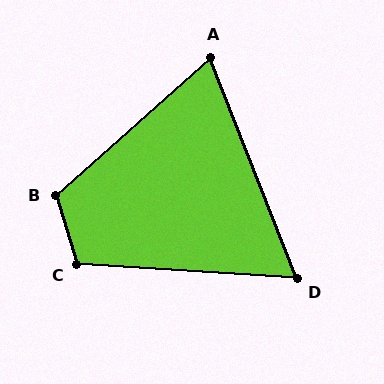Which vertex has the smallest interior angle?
D, at approximately 65 degrees.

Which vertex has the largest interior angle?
B, at approximately 115 degrees.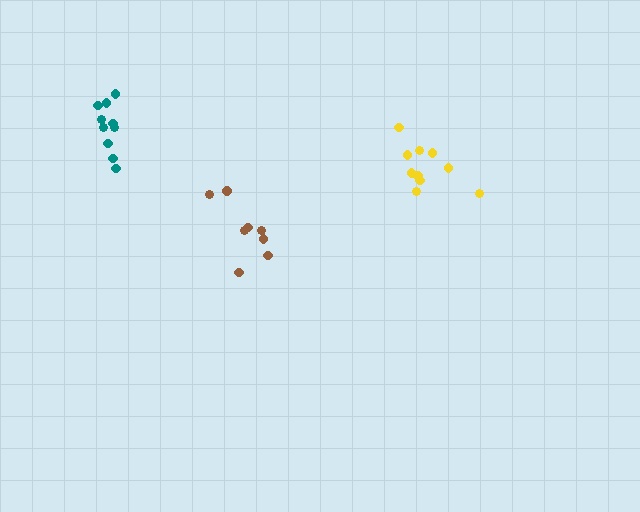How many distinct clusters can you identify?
There are 3 distinct clusters.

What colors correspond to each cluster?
The clusters are colored: brown, yellow, teal.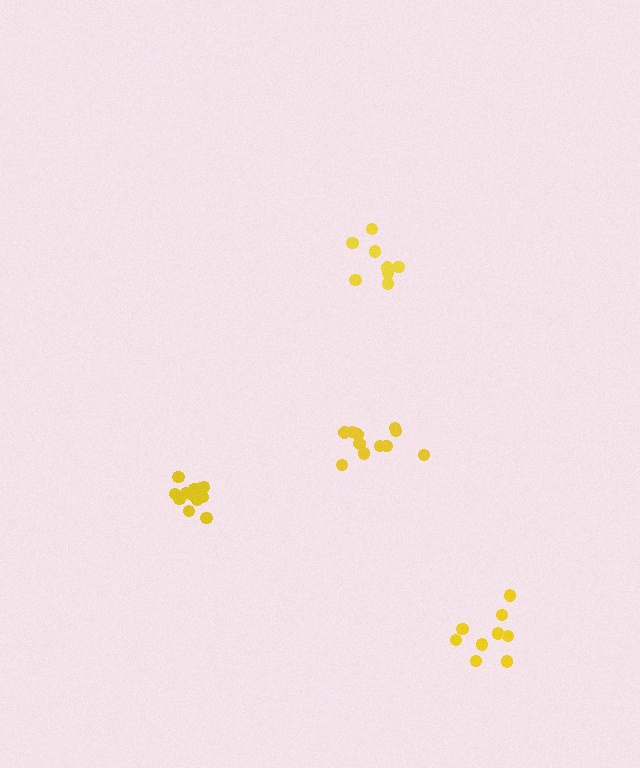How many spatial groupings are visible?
There are 4 spatial groupings.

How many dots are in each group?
Group 1: 12 dots, Group 2: 8 dots, Group 3: 9 dots, Group 4: 12 dots (41 total).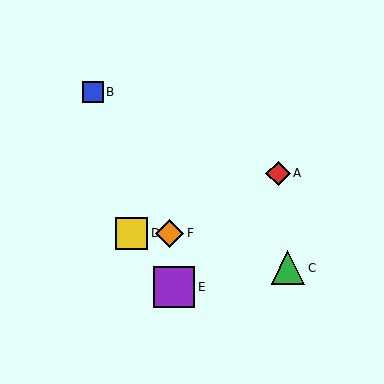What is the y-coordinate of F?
Object F is at y≈233.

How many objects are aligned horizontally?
2 objects (D, F) are aligned horizontally.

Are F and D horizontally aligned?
Yes, both are at y≈233.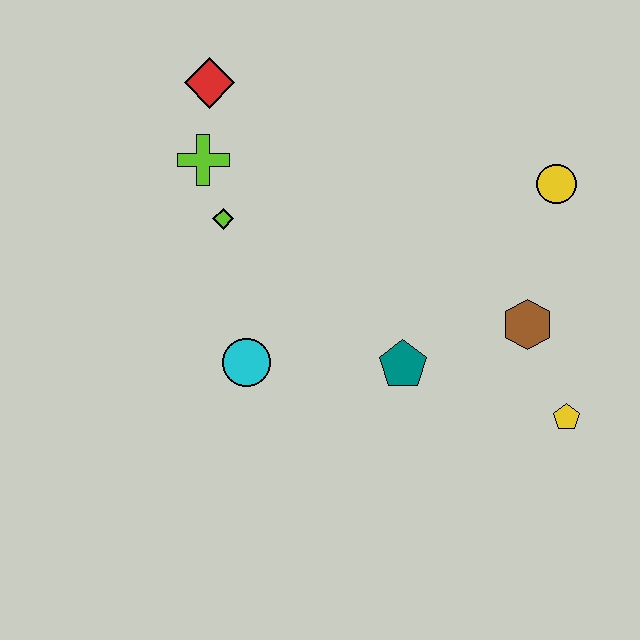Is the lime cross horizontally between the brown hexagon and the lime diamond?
No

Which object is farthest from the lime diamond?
The yellow pentagon is farthest from the lime diamond.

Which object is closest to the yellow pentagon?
The brown hexagon is closest to the yellow pentagon.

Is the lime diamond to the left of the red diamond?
No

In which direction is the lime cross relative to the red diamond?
The lime cross is below the red diamond.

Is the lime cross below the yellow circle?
No